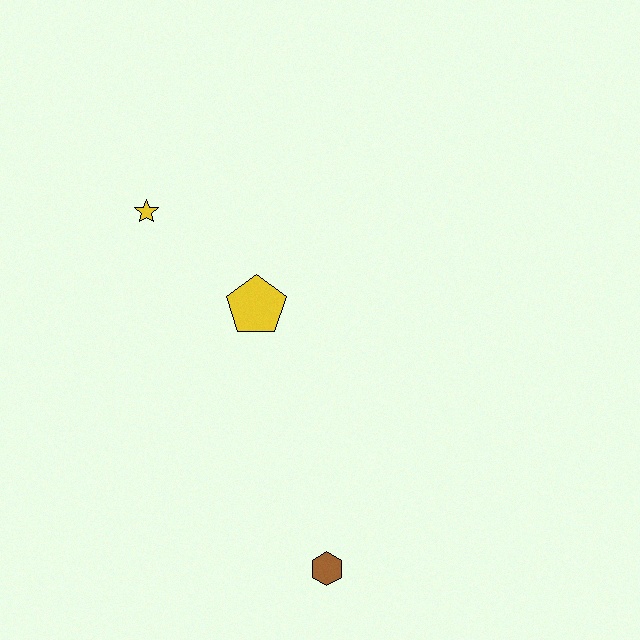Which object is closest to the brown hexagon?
The yellow pentagon is closest to the brown hexagon.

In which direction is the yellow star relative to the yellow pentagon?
The yellow star is to the left of the yellow pentagon.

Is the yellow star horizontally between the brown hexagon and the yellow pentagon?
No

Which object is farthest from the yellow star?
The brown hexagon is farthest from the yellow star.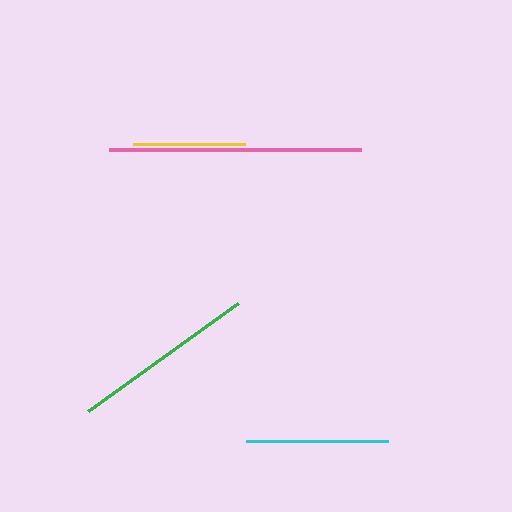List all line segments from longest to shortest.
From longest to shortest: pink, green, cyan, yellow.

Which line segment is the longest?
The pink line is the longest at approximately 252 pixels.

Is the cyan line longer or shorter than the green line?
The green line is longer than the cyan line.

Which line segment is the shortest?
The yellow line is the shortest at approximately 111 pixels.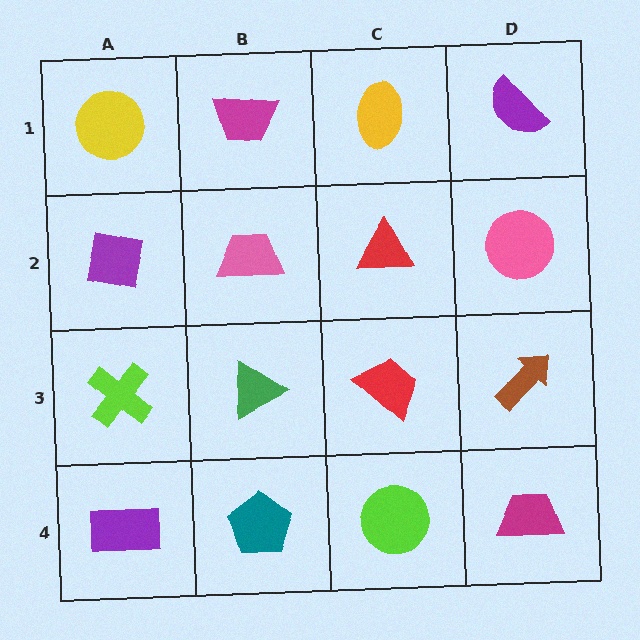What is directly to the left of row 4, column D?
A lime circle.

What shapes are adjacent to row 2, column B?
A magenta trapezoid (row 1, column B), a green triangle (row 3, column B), a purple square (row 2, column A), a red triangle (row 2, column C).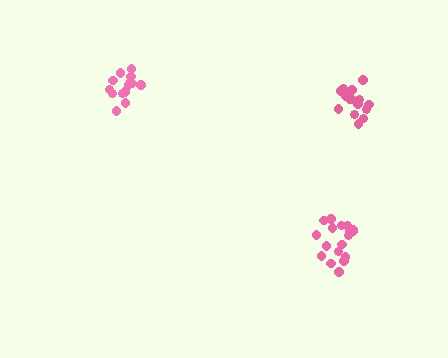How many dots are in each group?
Group 1: 18 dots, Group 2: 15 dots, Group 3: 14 dots (47 total).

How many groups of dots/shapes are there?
There are 3 groups.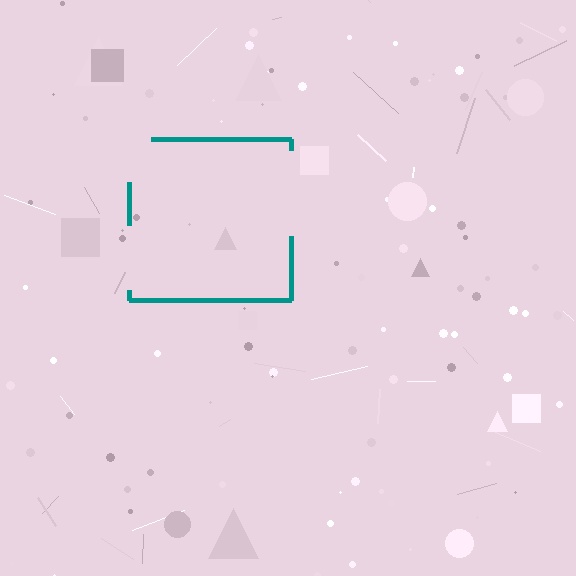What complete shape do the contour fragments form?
The contour fragments form a square.